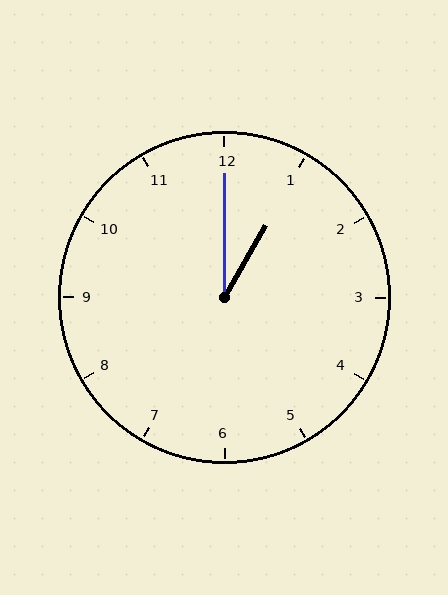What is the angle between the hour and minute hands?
Approximately 30 degrees.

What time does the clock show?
1:00.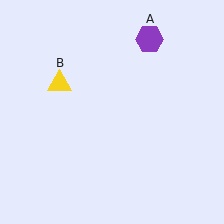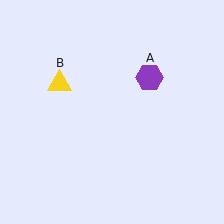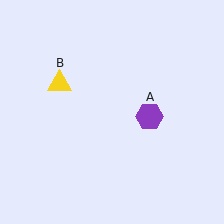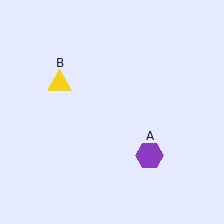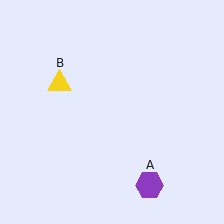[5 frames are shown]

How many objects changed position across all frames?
1 object changed position: purple hexagon (object A).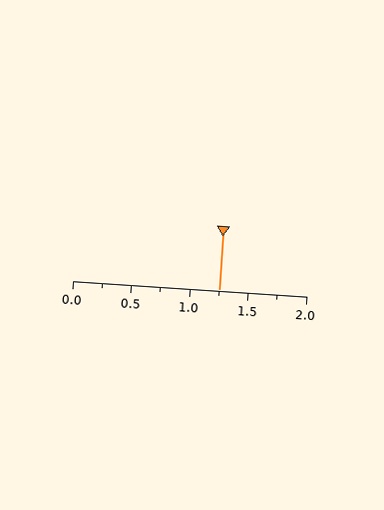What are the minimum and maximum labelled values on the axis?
The axis runs from 0.0 to 2.0.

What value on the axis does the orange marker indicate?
The marker indicates approximately 1.25.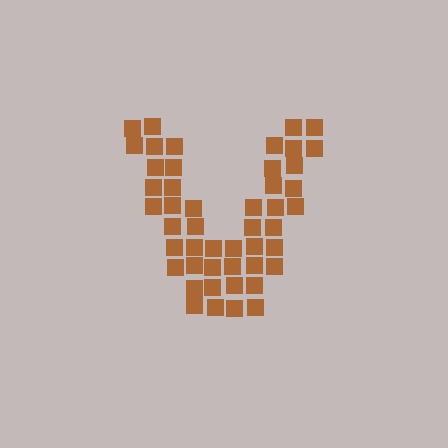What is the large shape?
The large shape is the letter V.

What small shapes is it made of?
It is made of small squares.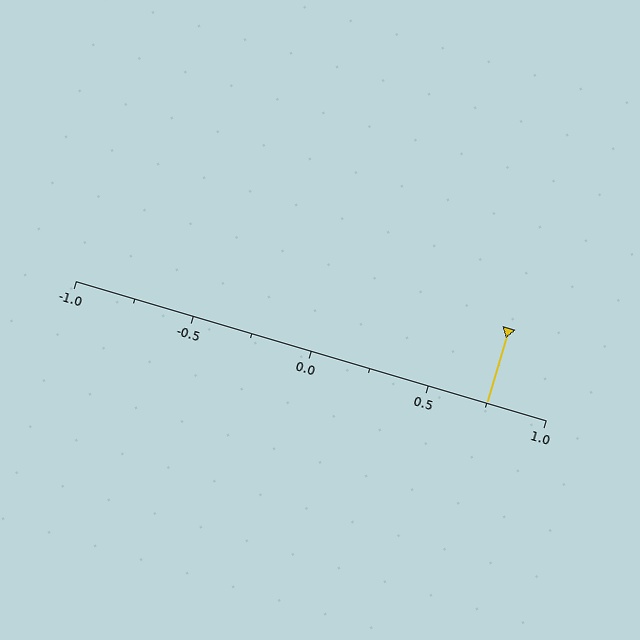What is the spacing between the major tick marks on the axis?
The major ticks are spaced 0.5 apart.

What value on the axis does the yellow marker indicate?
The marker indicates approximately 0.75.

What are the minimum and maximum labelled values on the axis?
The axis runs from -1.0 to 1.0.